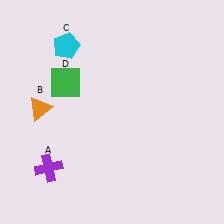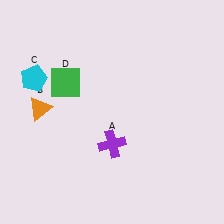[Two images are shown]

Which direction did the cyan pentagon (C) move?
The cyan pentagon (C) moved left.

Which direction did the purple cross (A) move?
The purple cross (A) moved right.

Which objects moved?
The objects that moved are: the purple cross (A), the cyan pentagon (C).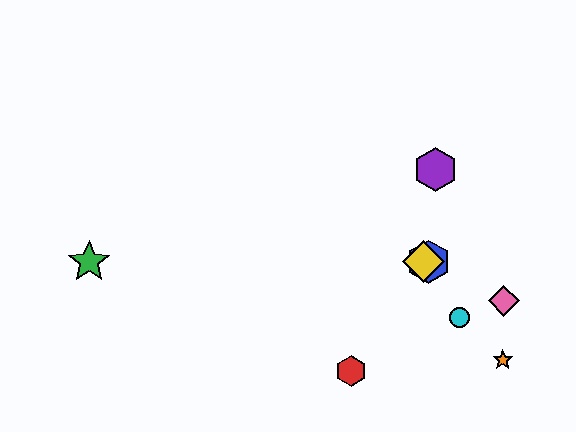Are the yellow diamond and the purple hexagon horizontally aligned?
No, the yellow diamond is at y≈262 and the purple hexagon is at y≈170.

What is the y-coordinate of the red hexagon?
The red hexagon is at y≈371.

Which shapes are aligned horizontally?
The blue hexagon, the green star, the yellow diamond are aligned horizontally.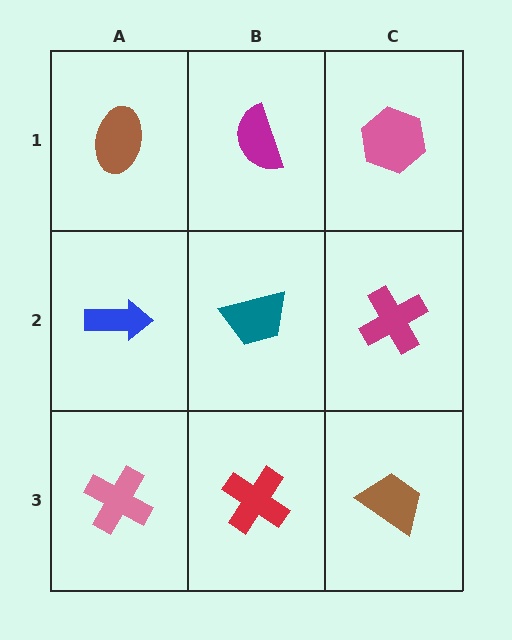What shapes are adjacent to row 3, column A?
A blue arrow (row 2, column A), a red cross (row 3, column B).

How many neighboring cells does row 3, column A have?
2.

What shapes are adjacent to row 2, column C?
A pink hexagon (row 1, column C), a brown trapezoid (row 3, column C), a teal trapezoid (row 2, column B).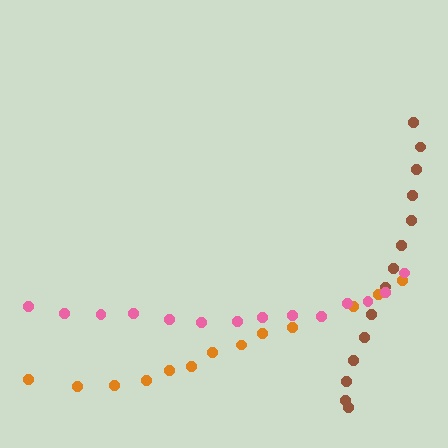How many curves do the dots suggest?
There are 3 distinct paths.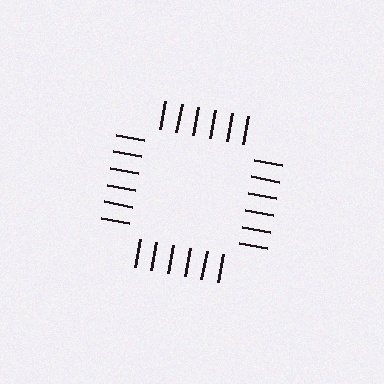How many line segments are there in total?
24 — 6 along each of the 4 edges.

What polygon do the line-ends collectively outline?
An illusory square — the line segments terminate on its edges but no continuous stroke is drawn.